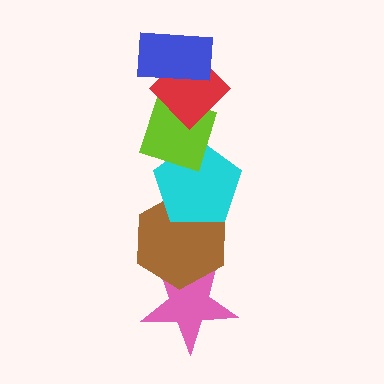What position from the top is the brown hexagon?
The brown hexagon is 5th from the top.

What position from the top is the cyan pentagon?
The cyan pentagon is 4th from the top.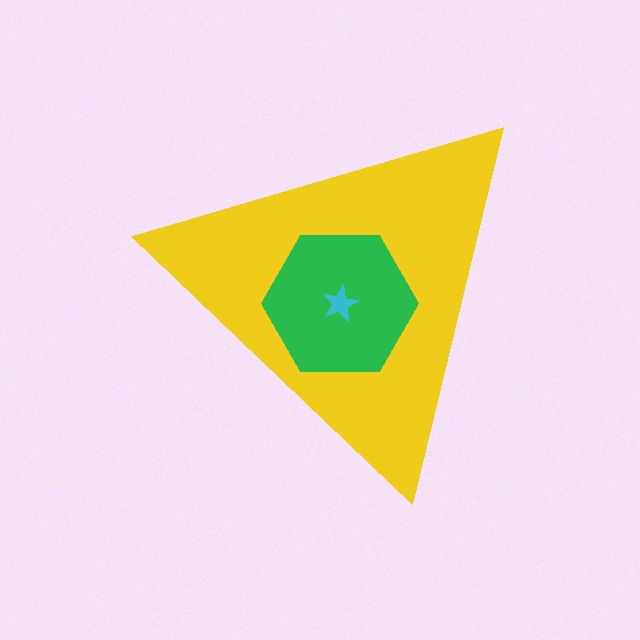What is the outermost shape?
The yellow triangle.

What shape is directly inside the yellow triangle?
The green hexagon.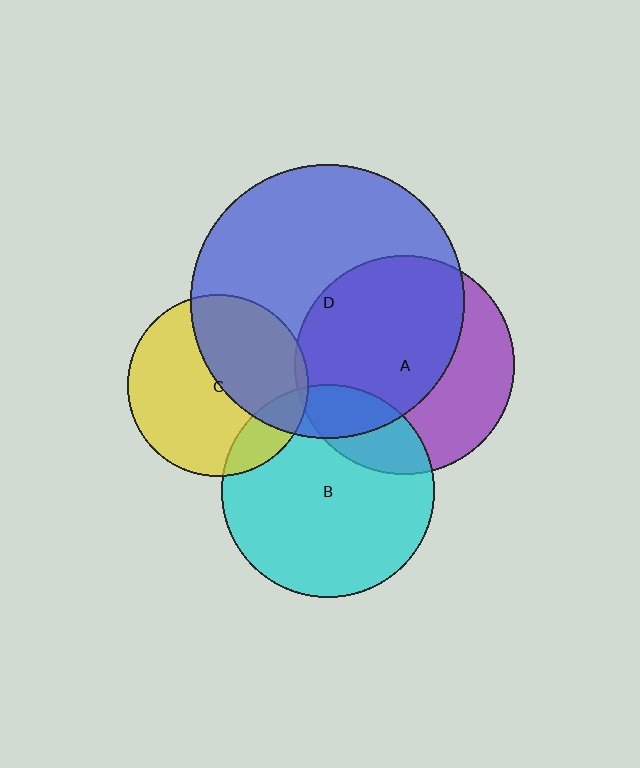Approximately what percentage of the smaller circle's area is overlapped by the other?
Approximately 5%.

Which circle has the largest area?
Circle D (blue).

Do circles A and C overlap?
Yes.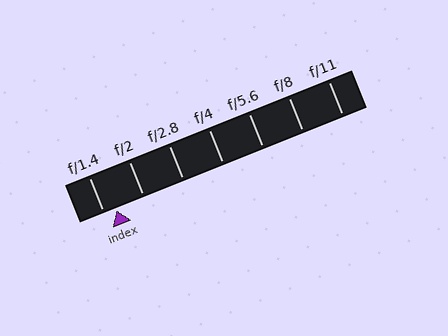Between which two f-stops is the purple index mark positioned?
The index mark is between f/1.4 and f/2.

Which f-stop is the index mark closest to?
The index mark is closest to f/1.4.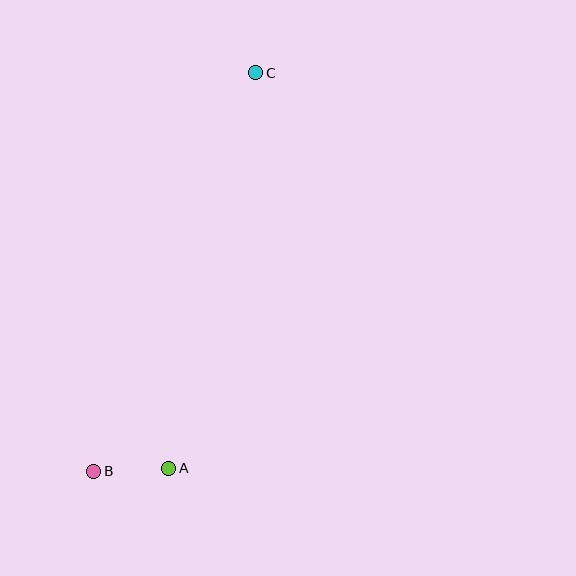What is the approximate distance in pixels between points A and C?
The distance between A and C is approximately 405 pixels.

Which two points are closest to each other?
Points A and B are closest to each other.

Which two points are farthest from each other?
Points B and C are farthest from each other.